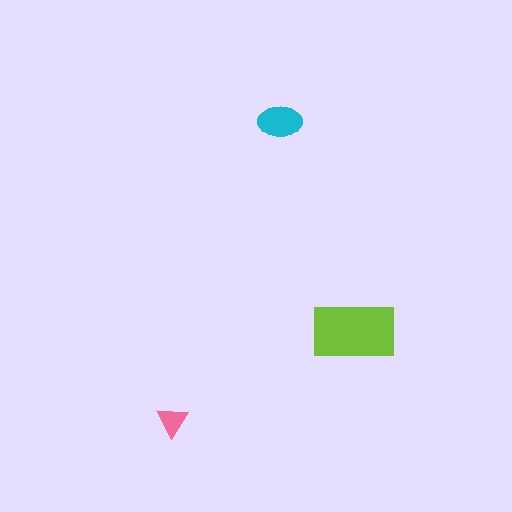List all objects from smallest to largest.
The pink triangle, the cyan ellipse, the lime rectangle.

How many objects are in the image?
There are 3 objects in the image.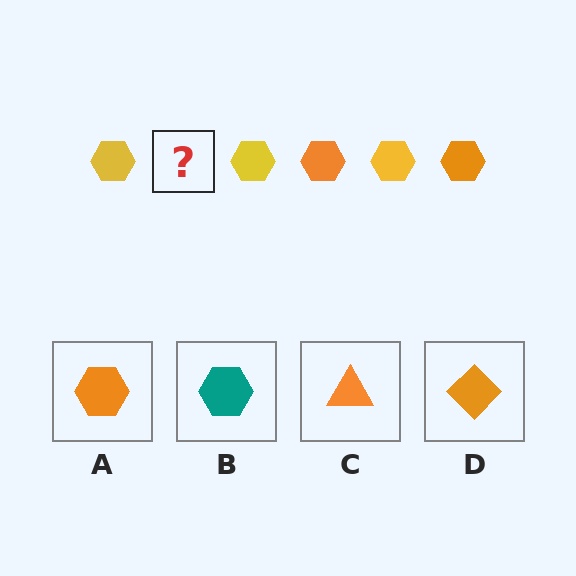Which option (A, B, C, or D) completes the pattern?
A.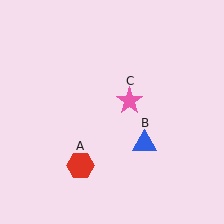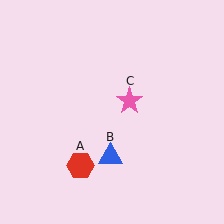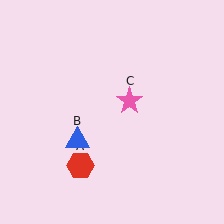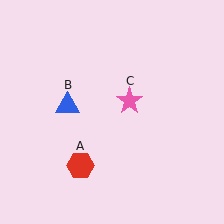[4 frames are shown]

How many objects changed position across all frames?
1 object changed position: blue triangle (object B).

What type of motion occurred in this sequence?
The blue triangle (object B) rotated clockwise around the center of the scene.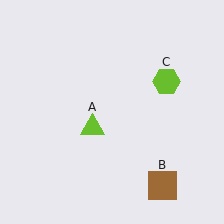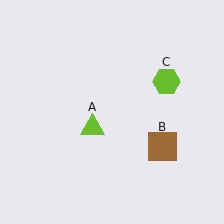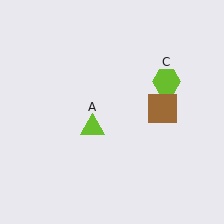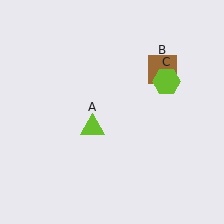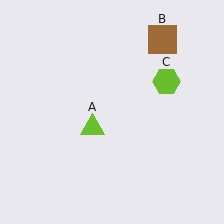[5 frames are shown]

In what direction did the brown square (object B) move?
The brown square (object B) moved up.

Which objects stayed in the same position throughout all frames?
Lime triangle (object A) and lime hexagon (object C) remained stationary.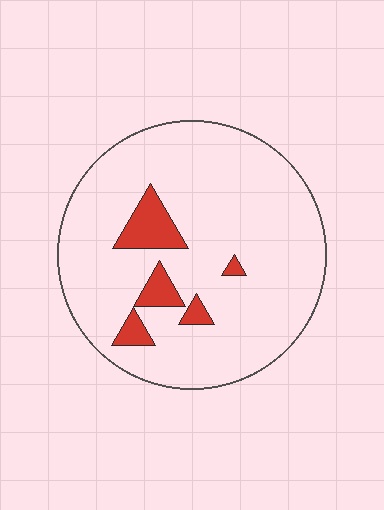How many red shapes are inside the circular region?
5.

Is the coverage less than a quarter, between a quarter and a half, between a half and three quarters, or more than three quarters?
Less than a quarter.